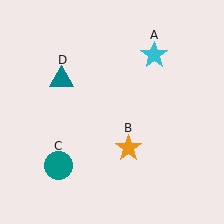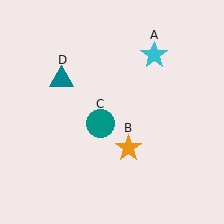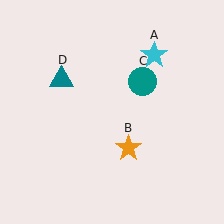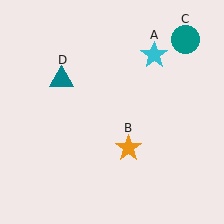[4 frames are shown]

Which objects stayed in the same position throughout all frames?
Cyan star (object A) and orange star (object B) and teal triangle (object D) remained stationary.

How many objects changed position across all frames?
1 object changed position: teal circle (object C).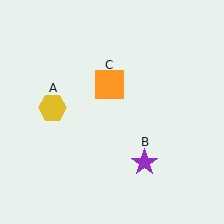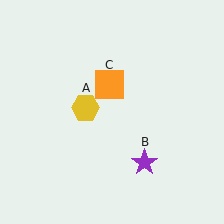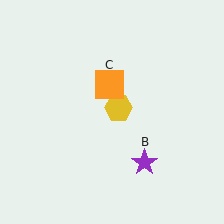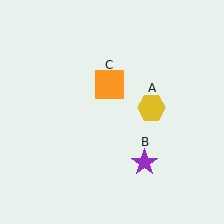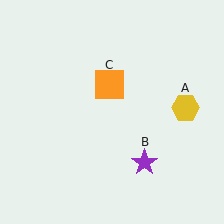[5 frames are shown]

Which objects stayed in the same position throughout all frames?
Purple star (object B) and orange square (object C) remained stationary.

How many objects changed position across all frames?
1 object changed position: yellow hexagon (object A).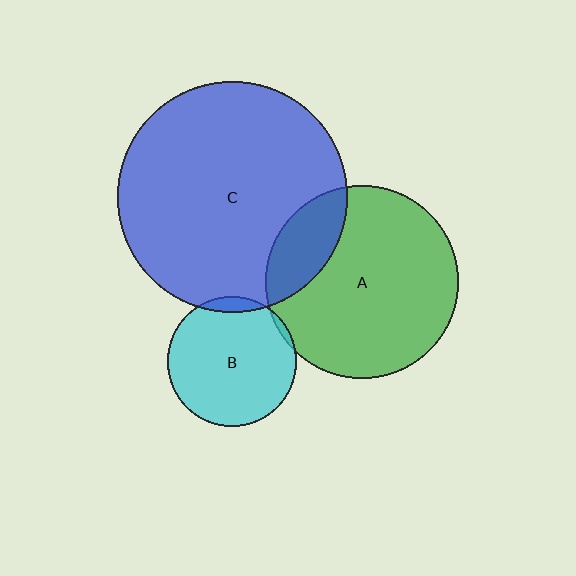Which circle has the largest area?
Circle C (blue).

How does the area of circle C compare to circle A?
Approximately 1.4 times.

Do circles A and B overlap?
Yes.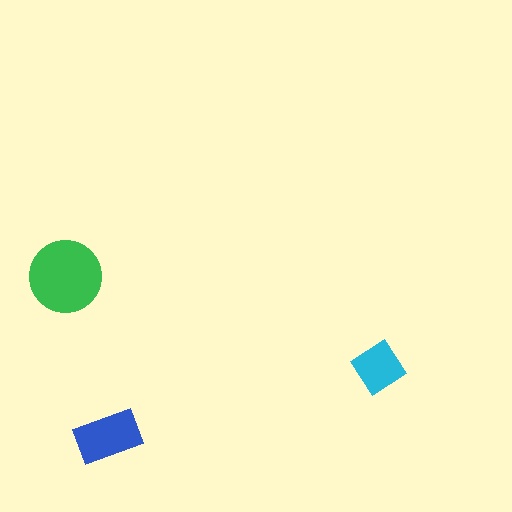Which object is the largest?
The green circle.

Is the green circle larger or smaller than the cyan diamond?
Larger.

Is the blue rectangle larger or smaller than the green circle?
Smaller.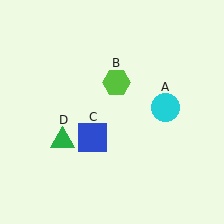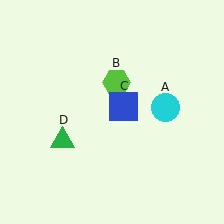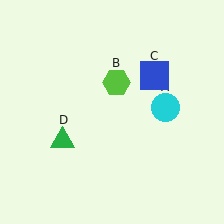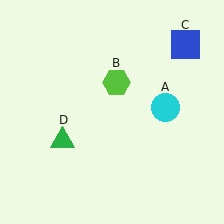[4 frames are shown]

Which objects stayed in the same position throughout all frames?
Cyan circle (object A) and lime hexagon (object B) and green triangle (object D) remained stationary.